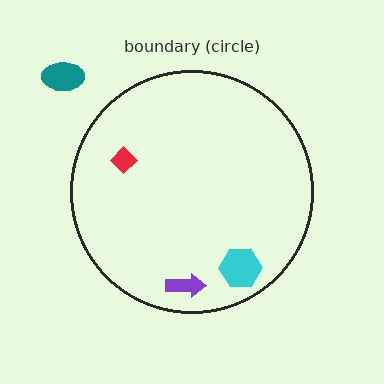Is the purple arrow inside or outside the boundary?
Inside.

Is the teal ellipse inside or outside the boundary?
Outside.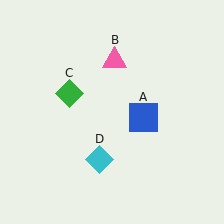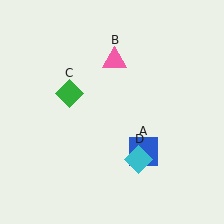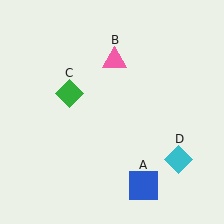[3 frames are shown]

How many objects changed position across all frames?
2 objects changed position: blue square (object A), cyan diamond (object D).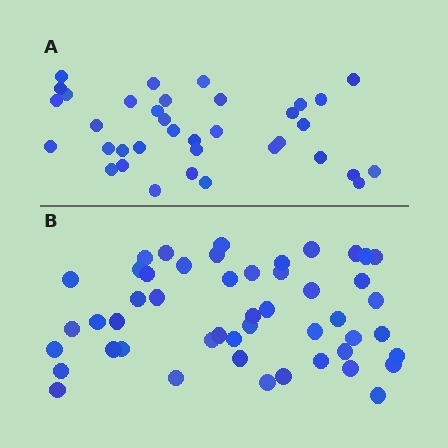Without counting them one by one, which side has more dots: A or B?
Region B (the bottom region) has more dots.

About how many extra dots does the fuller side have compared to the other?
Region B has approximately 15 more dots than region A.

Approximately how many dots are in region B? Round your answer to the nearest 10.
About 50 dots. (The exact count is 49, which rounds to 50.)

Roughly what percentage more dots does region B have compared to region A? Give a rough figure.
About 35% more.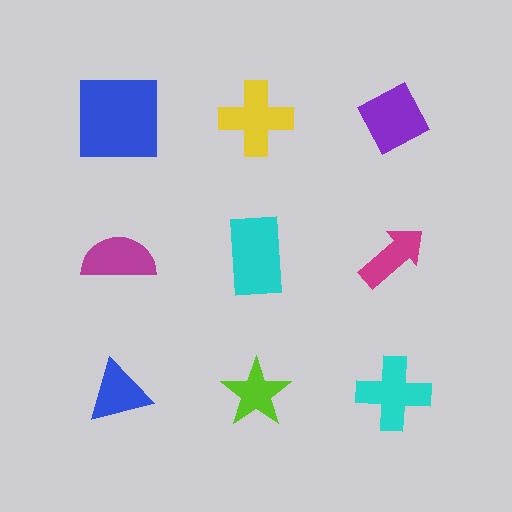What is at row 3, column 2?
A lime star.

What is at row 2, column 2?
A cyan rectangle.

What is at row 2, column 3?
A magenta arrow.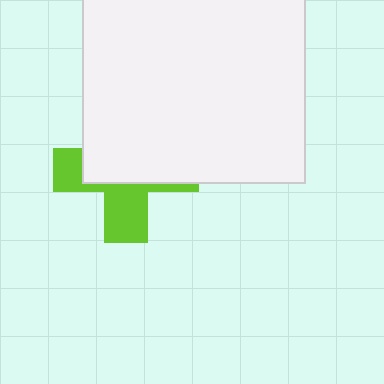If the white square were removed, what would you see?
You would see the complete lime cross.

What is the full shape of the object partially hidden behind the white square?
The partially hidden object is a lime cross.